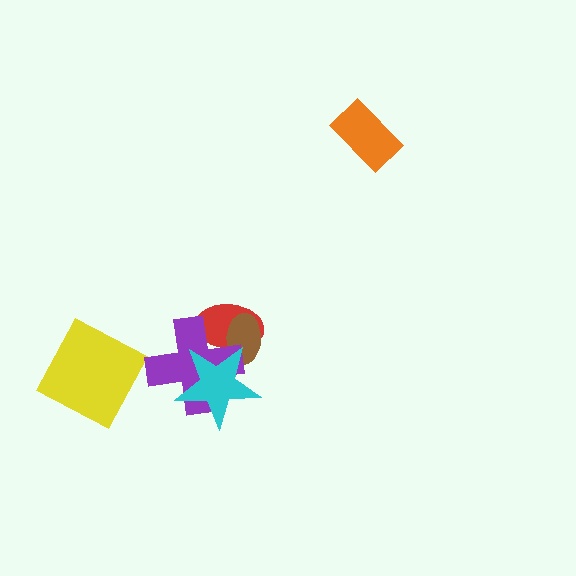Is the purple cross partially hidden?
Yes, it is partially covered by another shape.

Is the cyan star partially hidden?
No, no other shape covers it.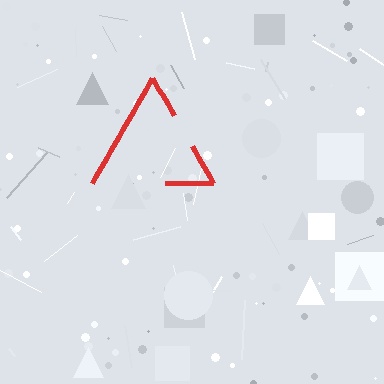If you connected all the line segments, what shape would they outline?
They would outline a triangle.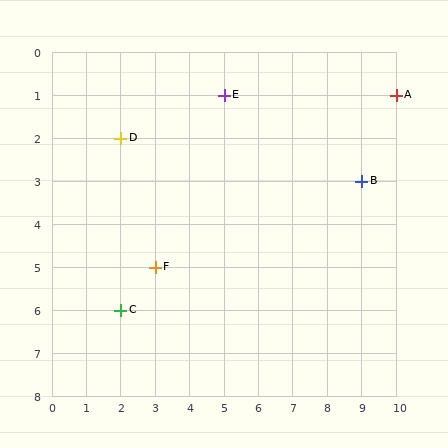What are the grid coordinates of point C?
Point C is at grid coordinates (2, 6).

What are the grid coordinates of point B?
Point B is at grid coordinates (9, 3).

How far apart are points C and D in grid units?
Points C and D are 4 rows apart.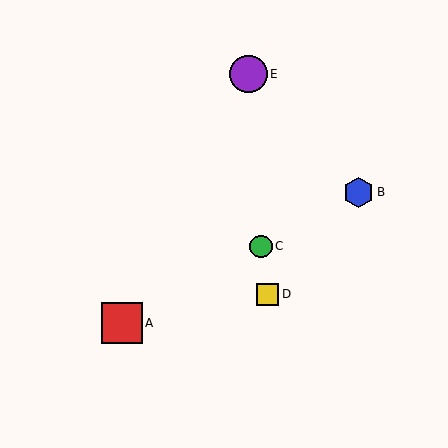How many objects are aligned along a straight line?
3 objects (A, B, C) are aligned along a straight line.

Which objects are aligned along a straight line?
Objects A, B, C are aligned along a straight line.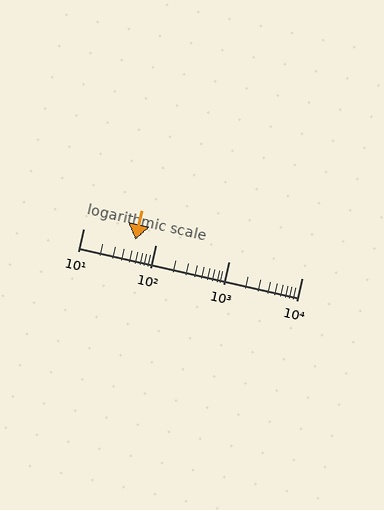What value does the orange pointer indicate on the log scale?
The pointer indicates approximately 52.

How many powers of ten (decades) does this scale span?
The scale spans 3 decades, from 10 to 10000.